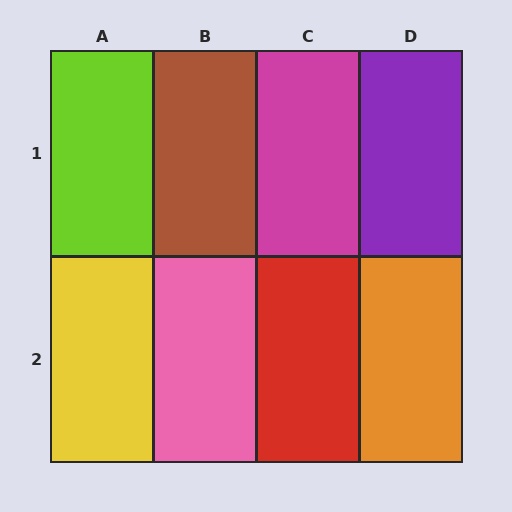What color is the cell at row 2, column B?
Pink.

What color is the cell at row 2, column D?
Orange.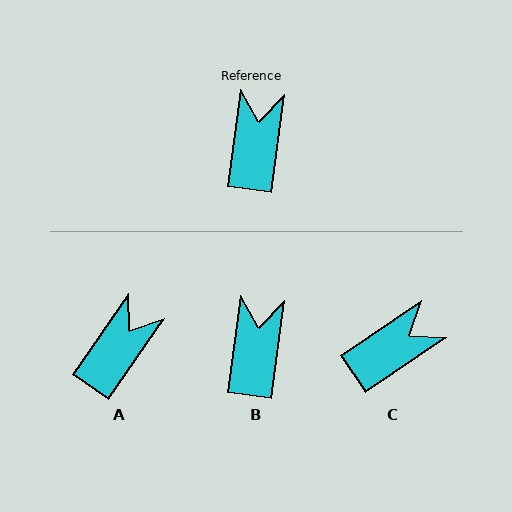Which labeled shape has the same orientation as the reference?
B.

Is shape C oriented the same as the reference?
No, it is off by about 48 degrees.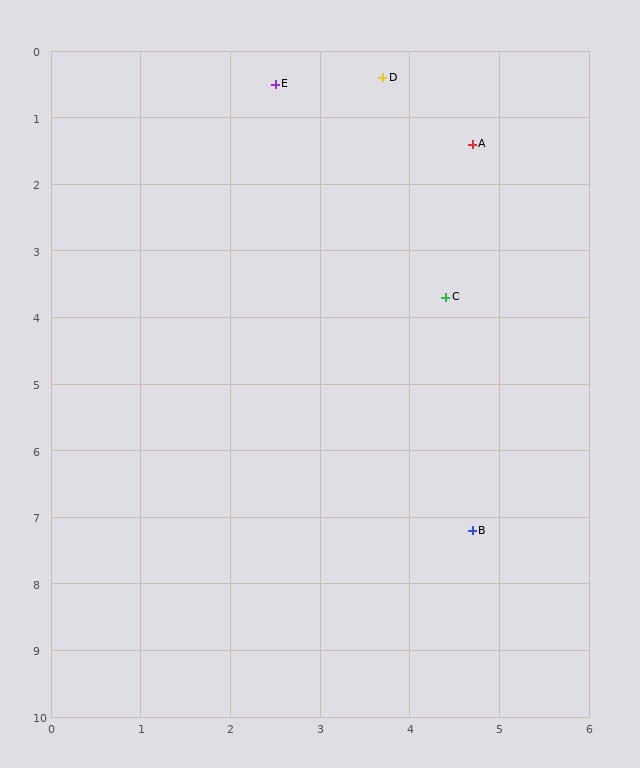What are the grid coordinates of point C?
Point C is at approximately (4.4, 3.7).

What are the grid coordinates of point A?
Point A is at approximately (4.7, 1.4).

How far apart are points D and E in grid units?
Points D and E are about 1.2 grid units apart.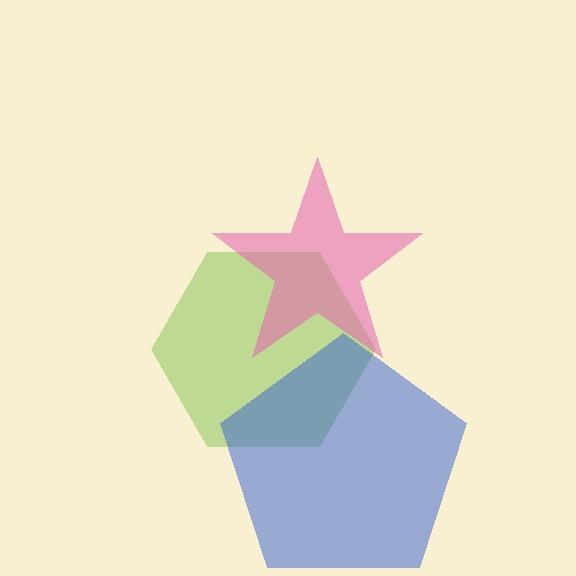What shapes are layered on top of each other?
The layered shapes are: a lime hexagon, a blue pentagon, a pink star.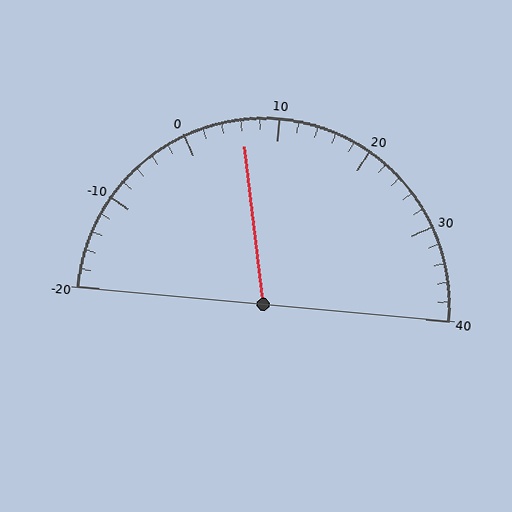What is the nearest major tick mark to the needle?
The nearest major tick mark is 10.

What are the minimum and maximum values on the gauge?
The gauge ranges from -20 to 40.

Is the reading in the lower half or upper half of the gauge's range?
The reading is in the lower half of the range (-20 to 40).